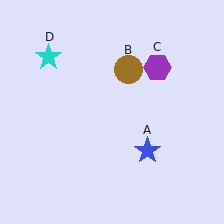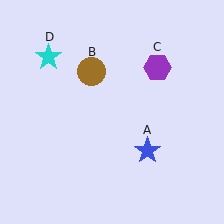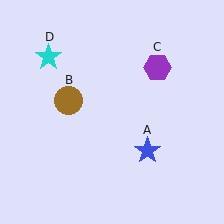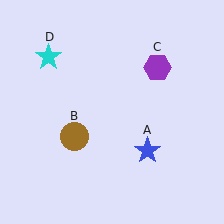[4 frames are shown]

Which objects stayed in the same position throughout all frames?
Blue star (object A) and purple hexagon (object C) and cyan star (object D) remained stationary.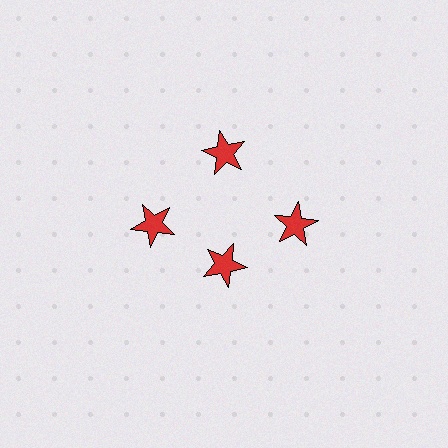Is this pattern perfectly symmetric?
No. The 4 red stars are arranged in a ring, but one element near the 6 o'clock position is pulled inward toward the center, breaking the 4-fold rotational symmetry.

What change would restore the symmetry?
The symmetry would be restored by moving it outward, back onto the ring so that all 4 stars sit at equal angles and equal distance from the center.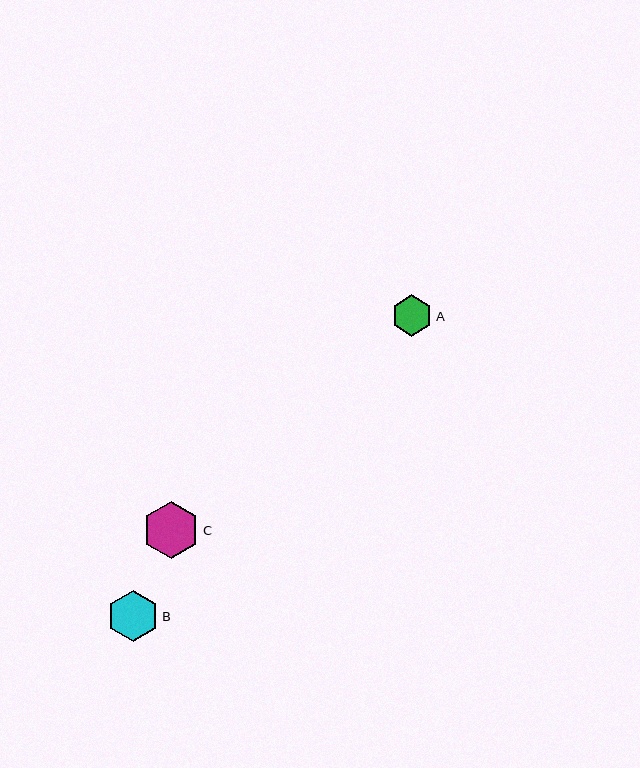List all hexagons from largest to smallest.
From largest to smallest: C, B, A.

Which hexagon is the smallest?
Hexagon A is the smallest with a size of approximately 41 pixels.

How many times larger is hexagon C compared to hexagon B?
Hexagon C is approximately 1.1 times the size of hexagon B.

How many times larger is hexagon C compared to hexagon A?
Hexagon C is approximately 1.4 times the size of hexagon A.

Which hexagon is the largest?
Hexagon C is the largest with a size of approximately 57 pixels.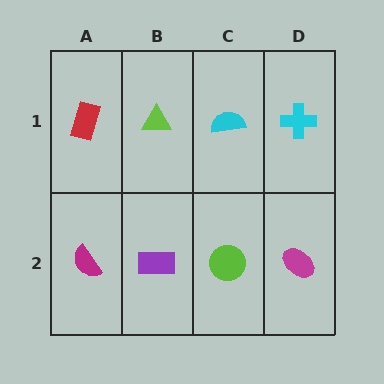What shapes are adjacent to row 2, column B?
A lime triangle (row 1, column B), a magenta semicircle (row 2, column A), a lime circle (row 2, column C).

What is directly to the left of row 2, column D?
A lime circle.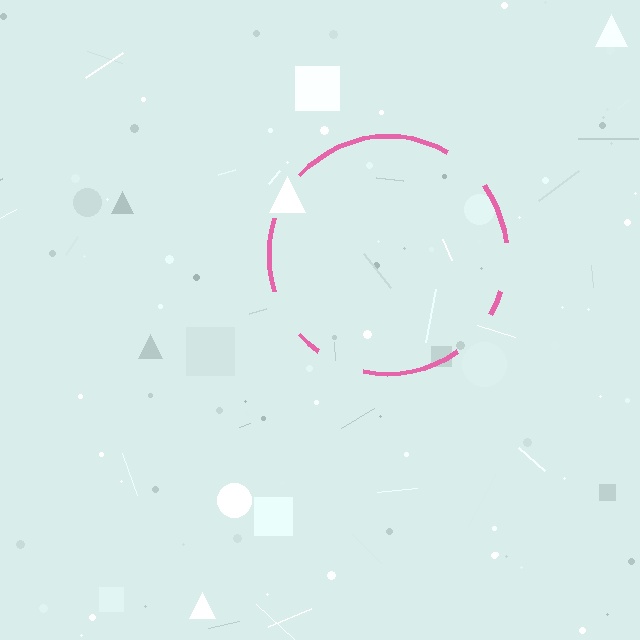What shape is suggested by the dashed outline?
The dashed outline suggests a circle.